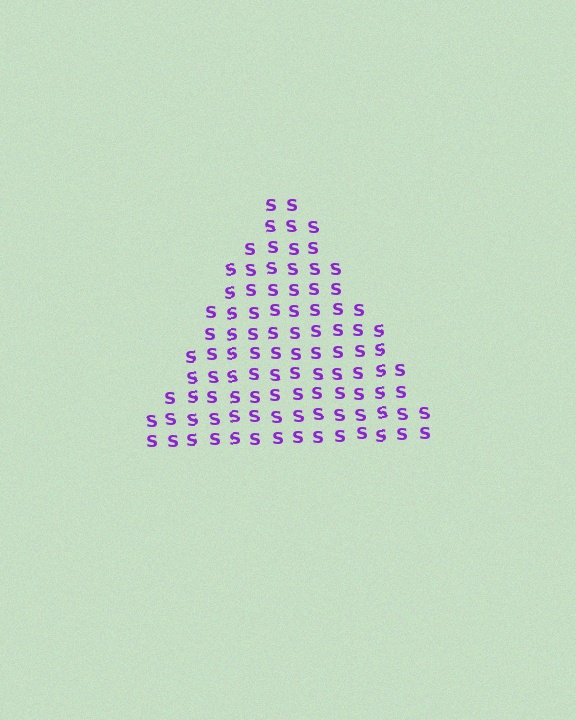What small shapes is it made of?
It is made of small letter S's.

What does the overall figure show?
The overall figure shows a triangle.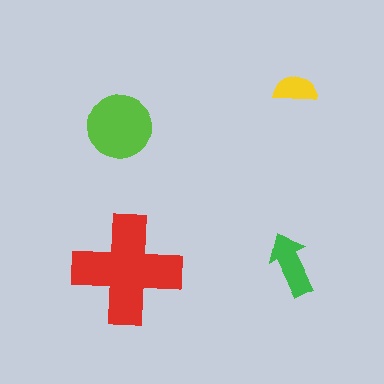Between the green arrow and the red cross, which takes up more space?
The red cross.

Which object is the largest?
The red cross.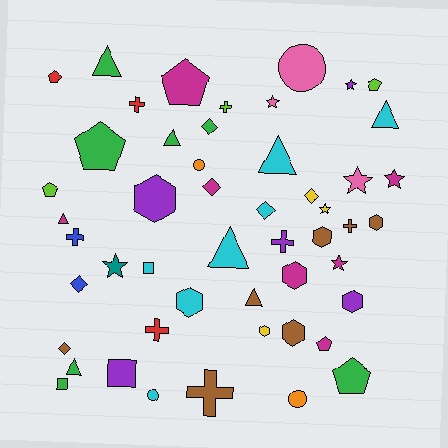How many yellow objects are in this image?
There are 3 yellow objects.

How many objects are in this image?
There are 50 objects.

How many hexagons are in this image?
There are 8 hexagons.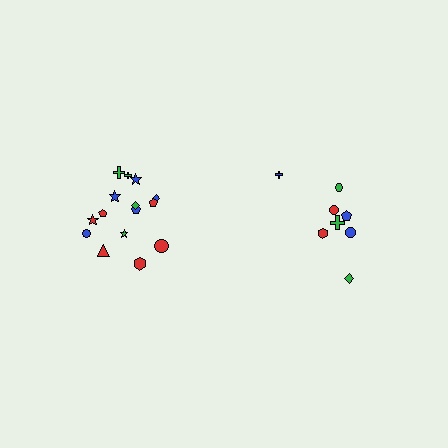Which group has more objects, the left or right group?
The left group.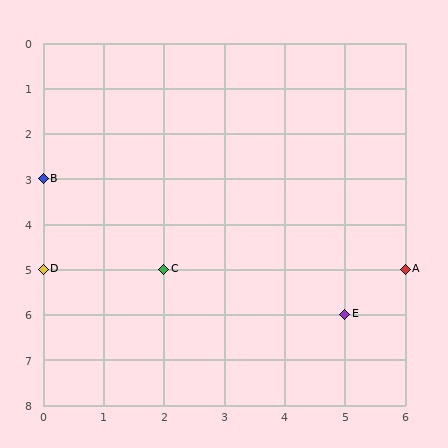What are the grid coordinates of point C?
Point C is at grid coordinates (2, 5).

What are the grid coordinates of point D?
Point D is at grid coordinates (0, 5).